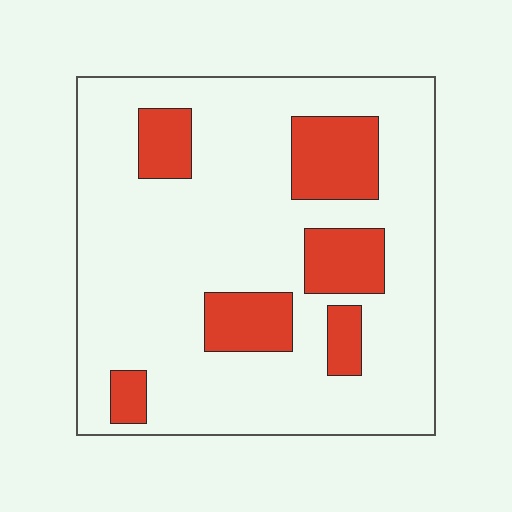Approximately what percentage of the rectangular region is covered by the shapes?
Approximately 20%.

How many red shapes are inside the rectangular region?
6.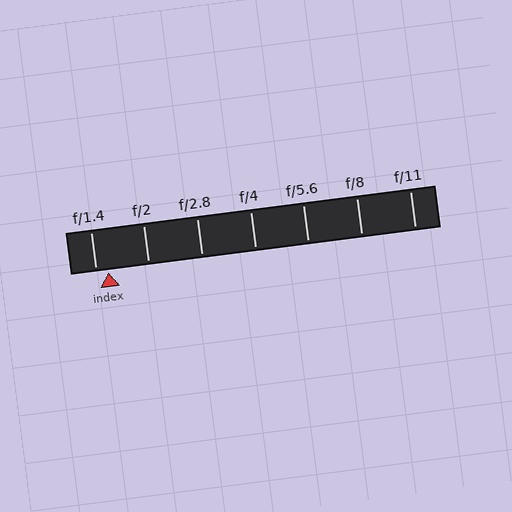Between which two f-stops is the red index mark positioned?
The index mark is between f/1.4 and f/2.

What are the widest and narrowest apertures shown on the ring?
The widest aperture shown is f/1.4 and the narrowest is f/11.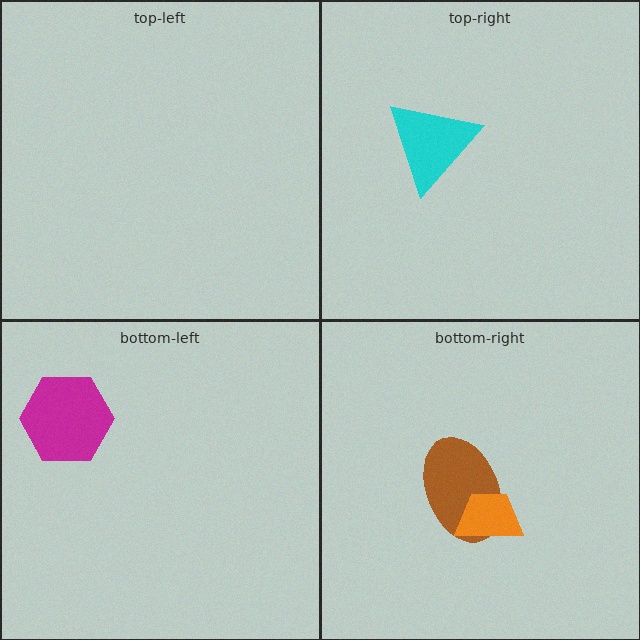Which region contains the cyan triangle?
The top-right region.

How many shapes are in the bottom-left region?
1.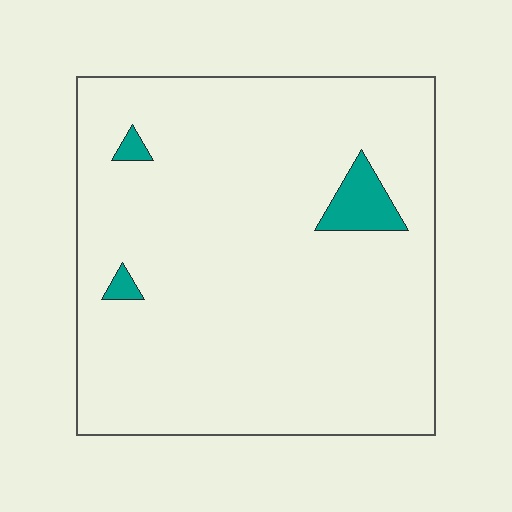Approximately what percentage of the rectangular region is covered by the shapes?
Approximately 5%.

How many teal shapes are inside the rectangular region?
3.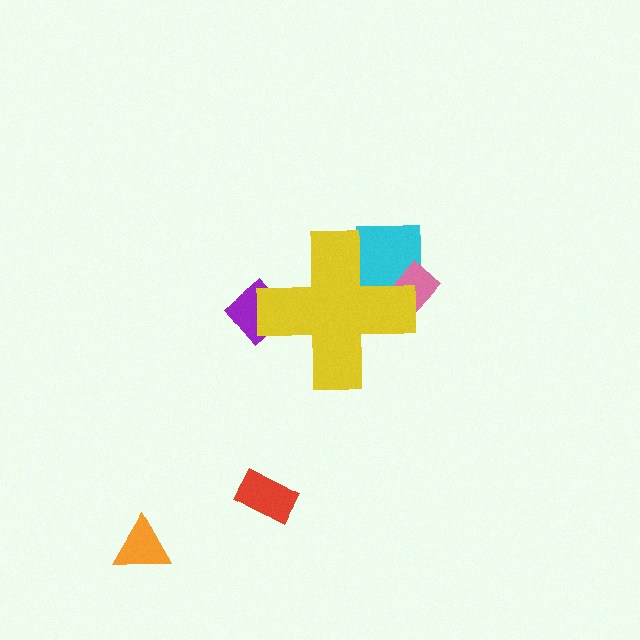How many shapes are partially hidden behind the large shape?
3 shapes are partially hidden.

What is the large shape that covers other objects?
A yellow cross.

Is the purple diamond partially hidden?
Yes, the purple diamond is partially hidden behind the yellow cross.